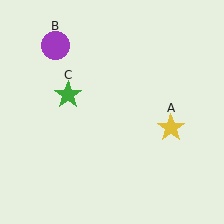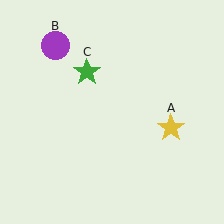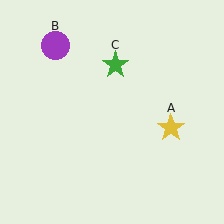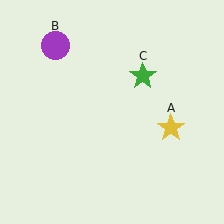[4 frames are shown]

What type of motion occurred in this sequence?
The green star (object C) rotated clockwise around the center of the scene.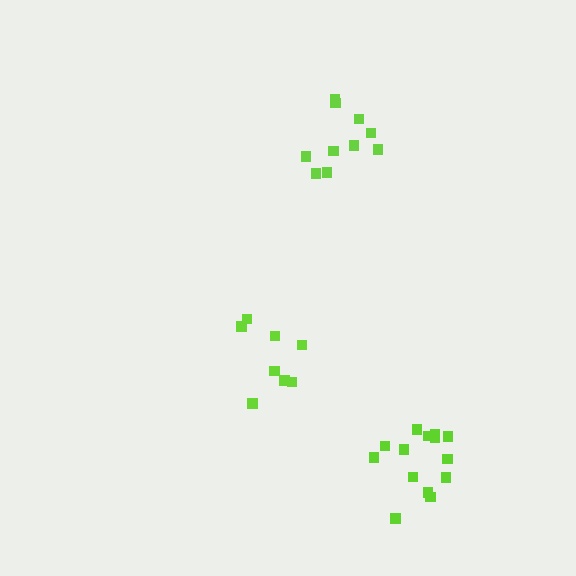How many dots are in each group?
Group 1: 14 dots, Group 2: 10 dots, Group 3: 8 dots (32 total).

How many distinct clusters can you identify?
There are 3 distinct clusters.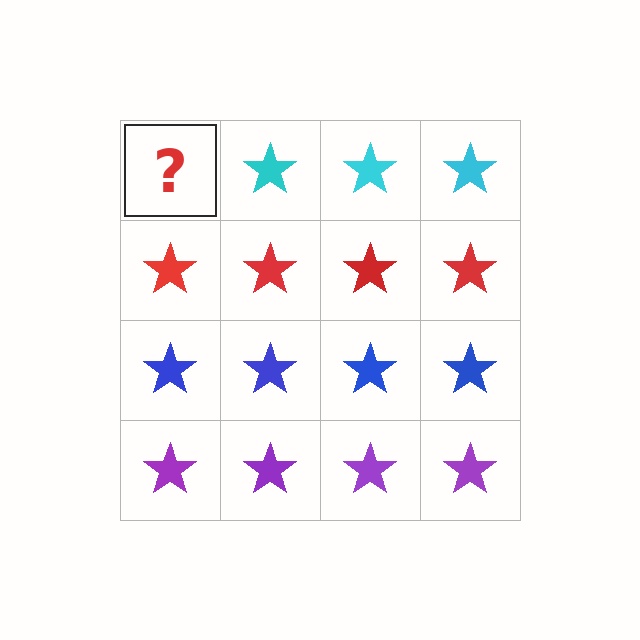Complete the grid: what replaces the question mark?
The question mark should be replaced with a cyan star.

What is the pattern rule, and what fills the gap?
The rule is that each row has a consistent color. The gap should be filled with a cyan star.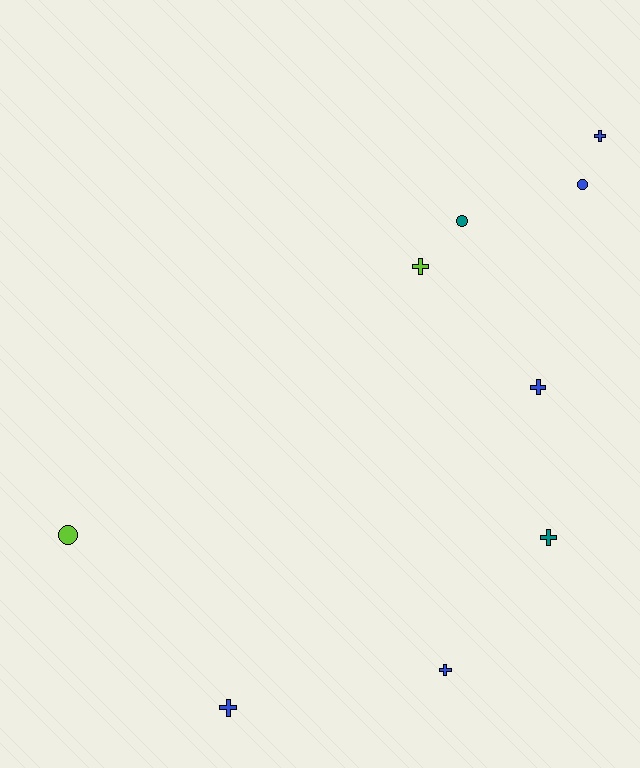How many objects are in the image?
There are 9 objects.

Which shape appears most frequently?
Cross, with 6 objects.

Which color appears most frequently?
Blue, with 5 objects.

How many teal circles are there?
There is 1 teal circle.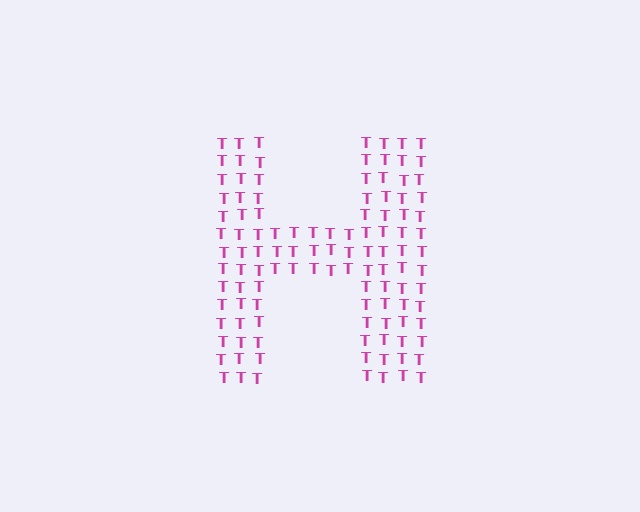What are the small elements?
The small elements are letter T's.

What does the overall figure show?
The overall figure shows the letter H.